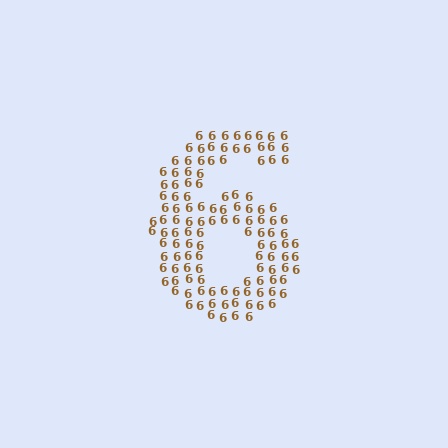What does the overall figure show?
The overall figure shows the digit 6.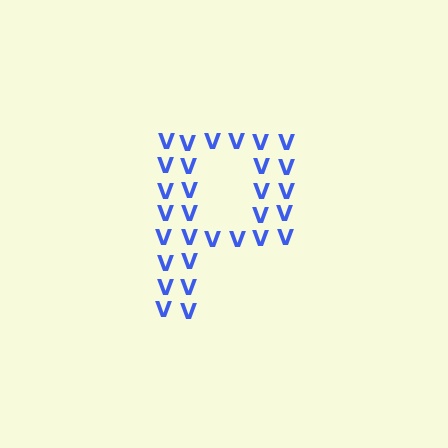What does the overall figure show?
The overall figure shows the letter P.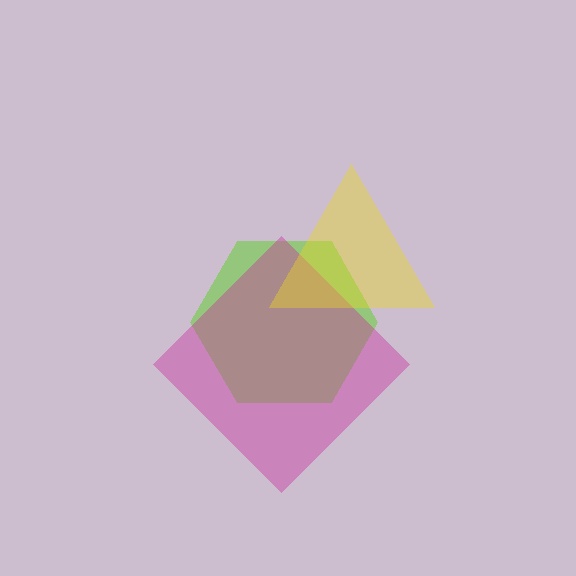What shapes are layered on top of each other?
The layered shapes are: a lime hexagon, a magenta diamond, a yellow triangle.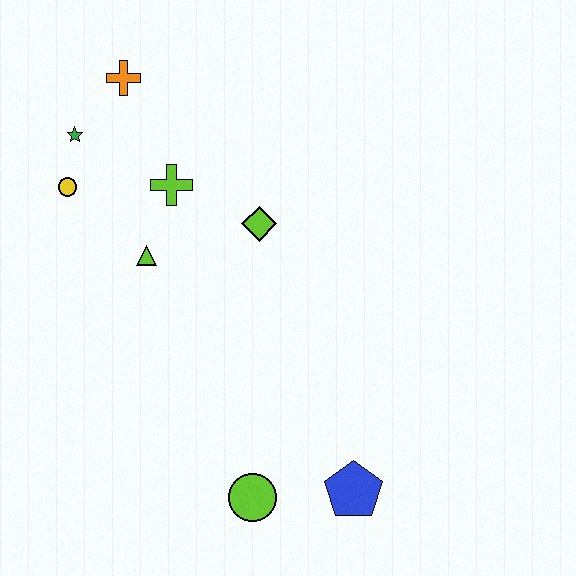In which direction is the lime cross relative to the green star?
The lime cross is to the right of the green star.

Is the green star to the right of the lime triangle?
No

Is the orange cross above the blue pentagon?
Yes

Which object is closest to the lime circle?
The blue pentagon is closest to the lime circle.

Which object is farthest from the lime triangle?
The blue pentagon is farthest from the lime triangle.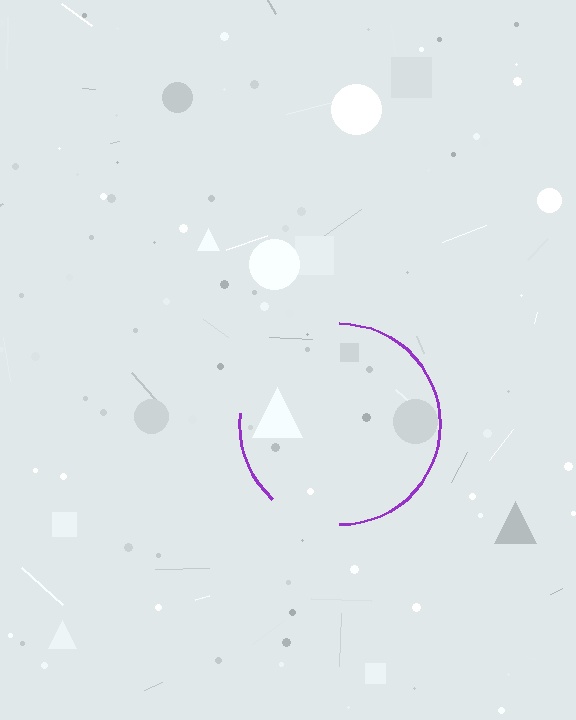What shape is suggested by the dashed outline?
The dashed outline suggests a circle.